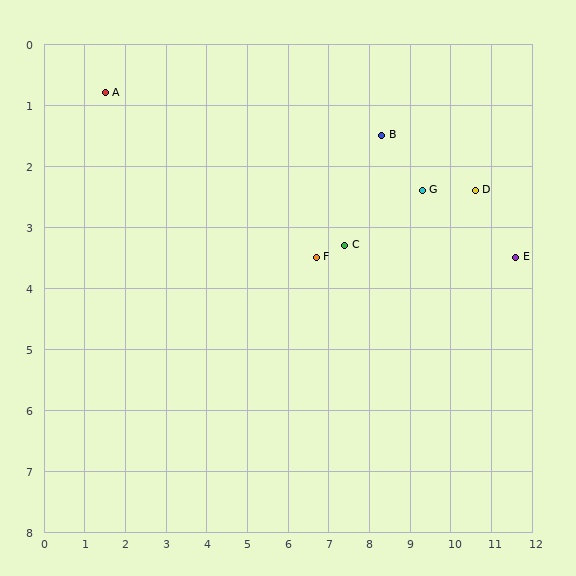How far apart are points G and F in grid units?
Points G and F are about 2.8 grid units apart.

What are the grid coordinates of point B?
Point B is at approximately (8.3, 1.5).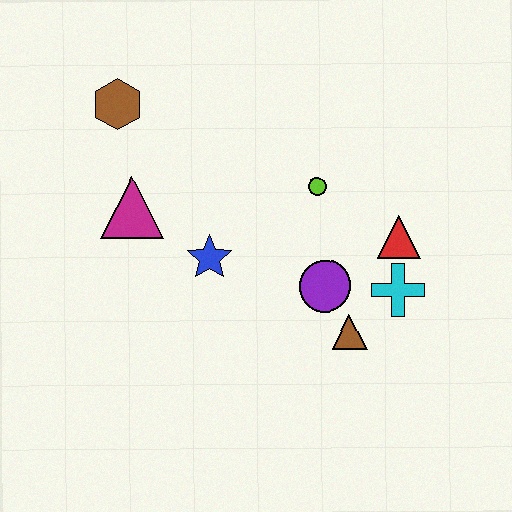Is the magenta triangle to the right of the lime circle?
No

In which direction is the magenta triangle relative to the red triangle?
The magenta triangle is to the left of the red triangle.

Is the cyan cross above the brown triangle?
Yes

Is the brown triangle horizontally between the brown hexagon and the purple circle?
No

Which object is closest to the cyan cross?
The red triangle is closest to the cyan cross.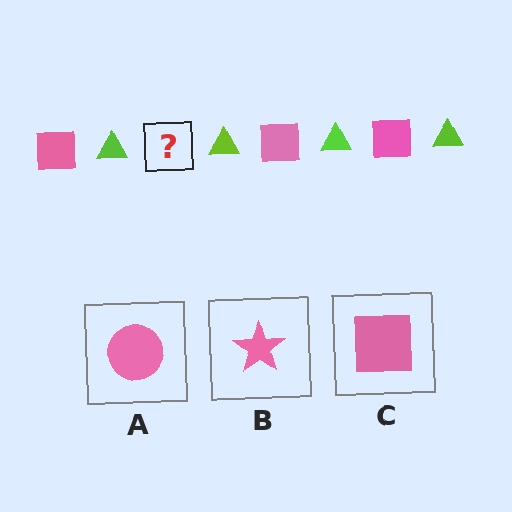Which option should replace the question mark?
Option C.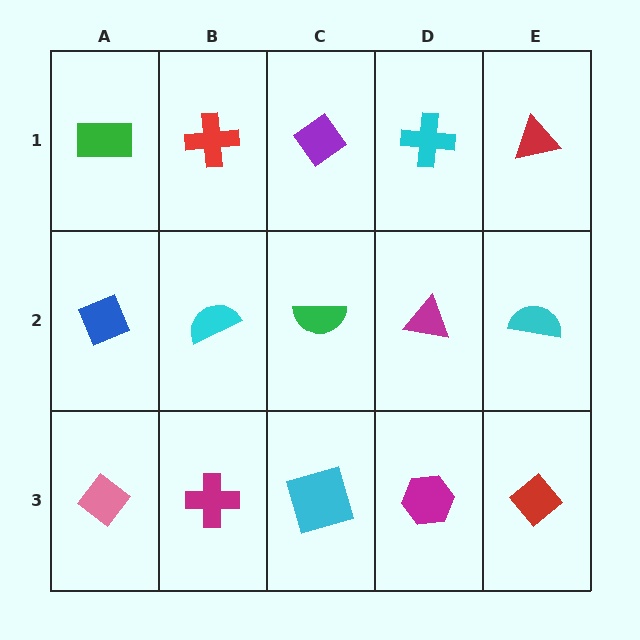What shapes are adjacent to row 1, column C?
A green semicircle (row 2, column C), a red cross (row 1, column B), a cyan cross (row 1, column D).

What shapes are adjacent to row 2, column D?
A cyan cross (row 1, column D), a magenta hexagon (row 3, column D), a green semicircle (row 2, column C), a cyan semicircle (row 2, column E).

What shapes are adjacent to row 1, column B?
A cyan semicircle (row 2, column B), a green rectangle (row 1, column A), a purple diamond (row 1, column C).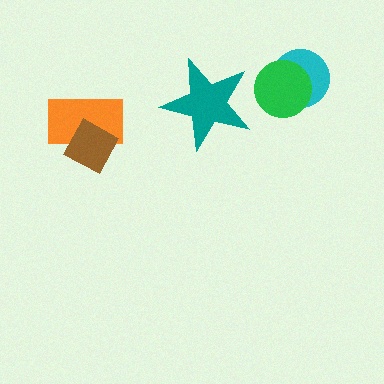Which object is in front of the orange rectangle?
The brown diamond is in front of the orange rectangle.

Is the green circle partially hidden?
No, no other shape covers it.